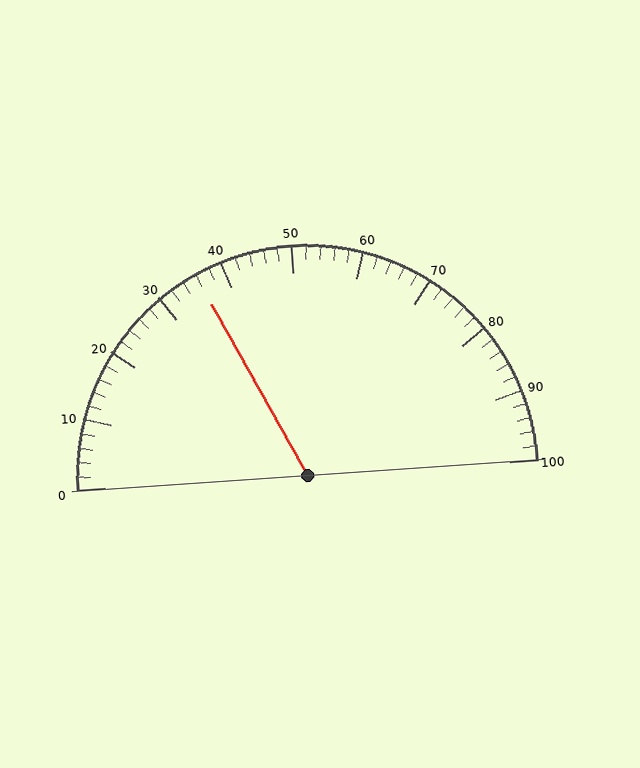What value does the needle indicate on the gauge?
The needle indicates approximately 36.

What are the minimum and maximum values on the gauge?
The gauge ranges from 0 to 100.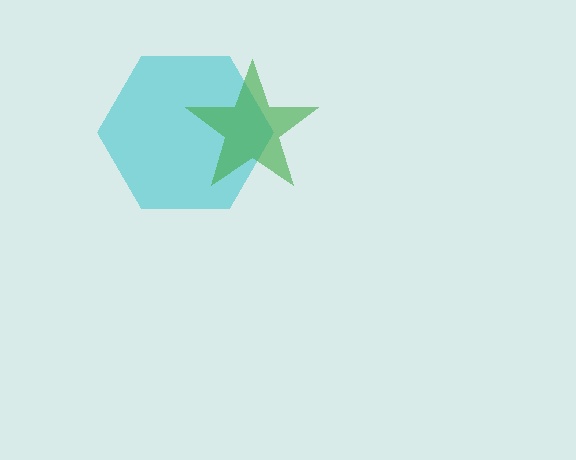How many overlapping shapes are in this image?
There are 2 overlapping shapes in the image.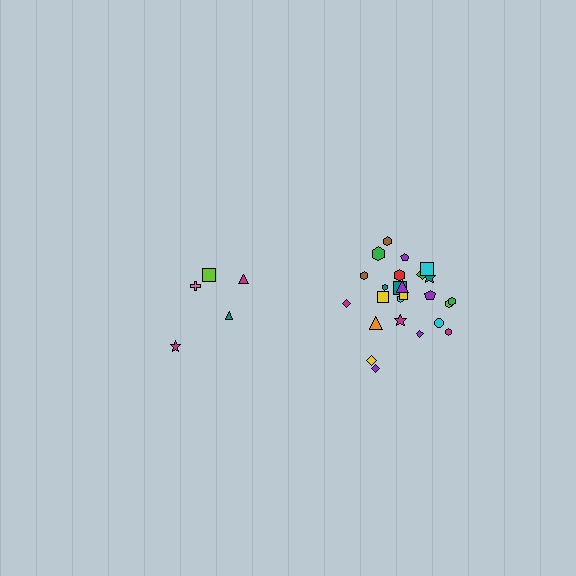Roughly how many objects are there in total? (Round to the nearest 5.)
Roughly 30 objects in total.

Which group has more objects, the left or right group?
The right group.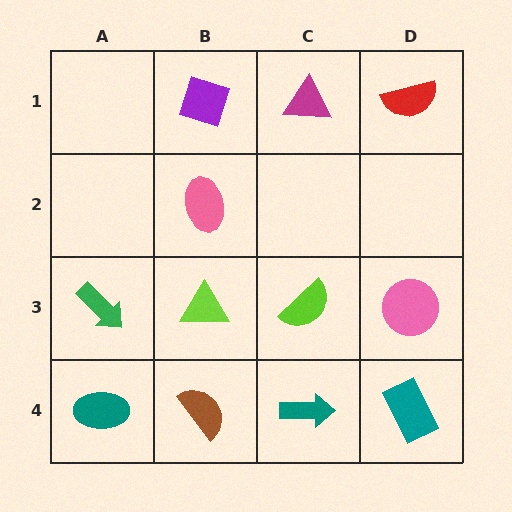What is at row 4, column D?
A teal rectangle.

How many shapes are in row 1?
3 shapes.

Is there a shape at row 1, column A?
No, that cell is empty.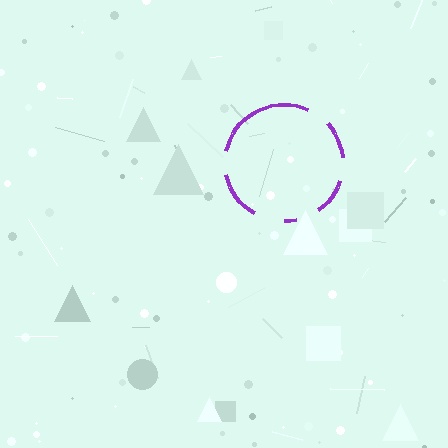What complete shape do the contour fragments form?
The contour fragments form a circle.